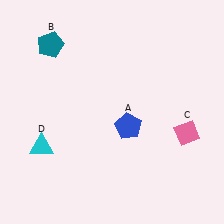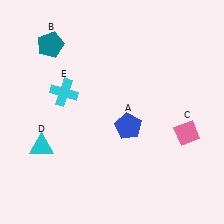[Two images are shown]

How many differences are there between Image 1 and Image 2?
There is 1 difference between the two images.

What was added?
A cyan cross (E) was added in Image 2.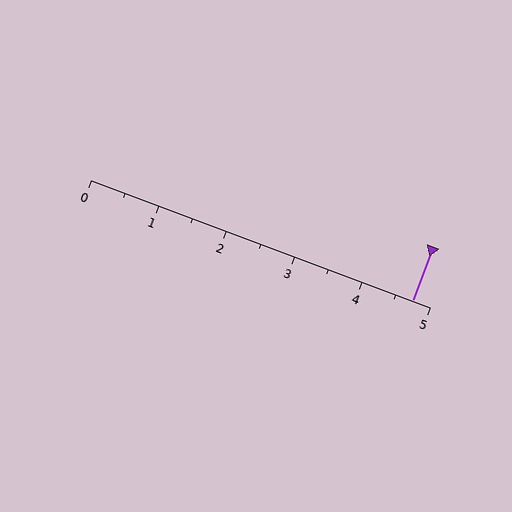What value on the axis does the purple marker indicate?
The marker indicates approximately 4.8.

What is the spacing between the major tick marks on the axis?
The major ticks are spaced 1 apart.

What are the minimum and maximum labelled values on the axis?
The axis runs from 0 to 5.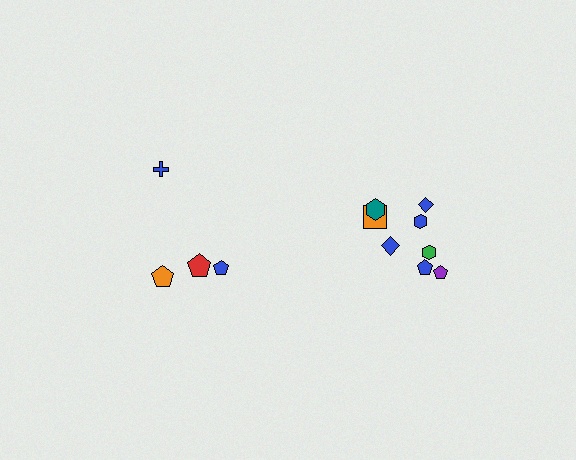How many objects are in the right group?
There are 8 objects.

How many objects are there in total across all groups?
There are 12 objects.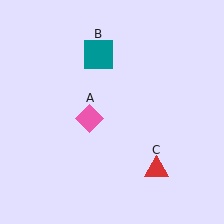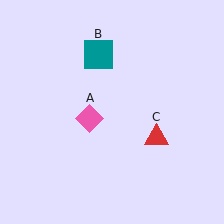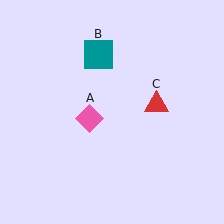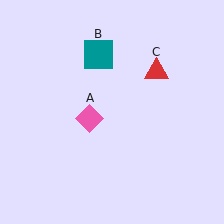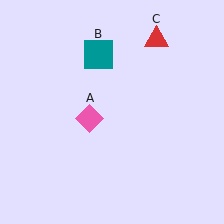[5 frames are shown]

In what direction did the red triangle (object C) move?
The red triangle (object C) moved up.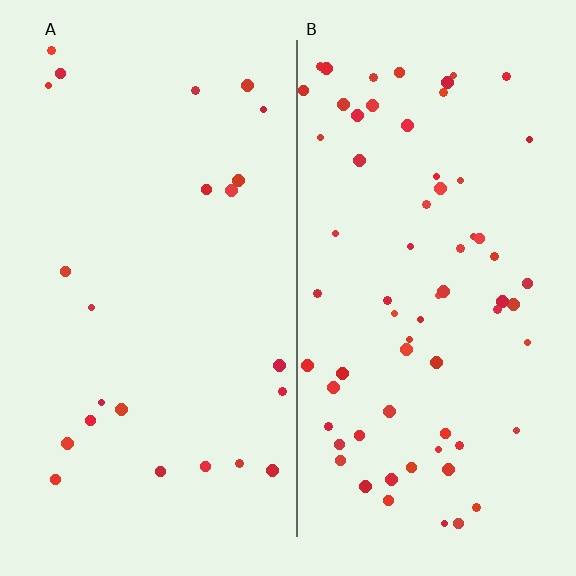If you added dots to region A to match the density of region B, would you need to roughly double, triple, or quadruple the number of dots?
Approximately triple.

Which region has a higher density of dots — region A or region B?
B (the right).